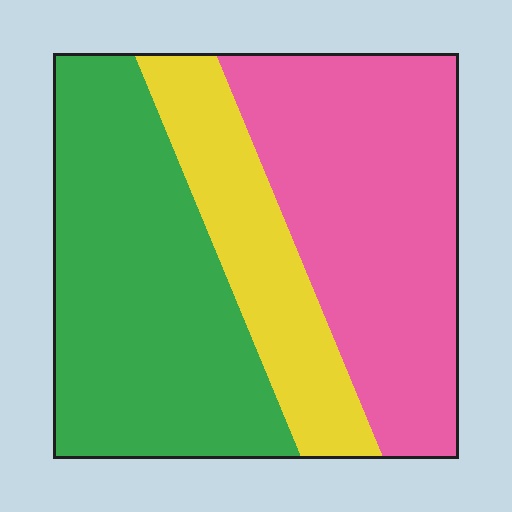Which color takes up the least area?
Yellow, at roughly 20%.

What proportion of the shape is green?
Green covers roughly 40% of the shape.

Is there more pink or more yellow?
Pink.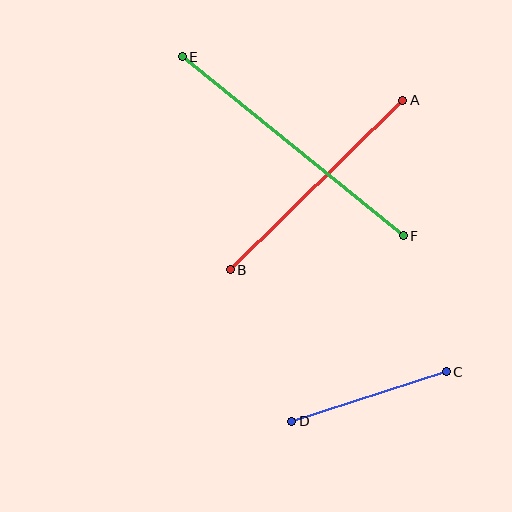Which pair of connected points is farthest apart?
Points E and F are farthest apart.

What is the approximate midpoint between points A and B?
The midpoint is at approximately (317, 185) pixels.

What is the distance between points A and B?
The distance is approximately 242 pixels.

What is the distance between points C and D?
The distance is approximately 162 pixels.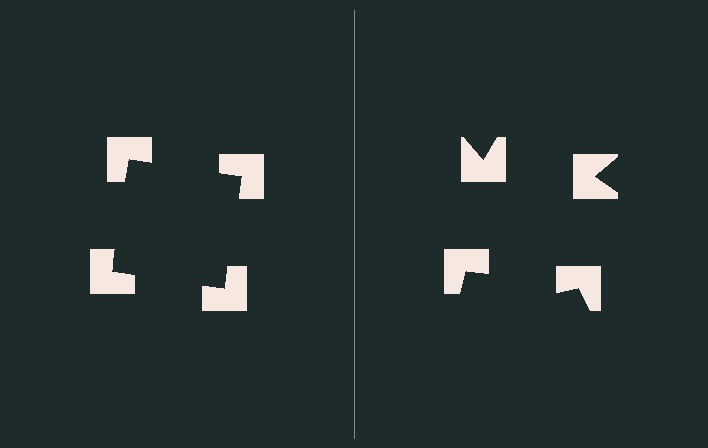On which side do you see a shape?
An illusory square appears on the left side. On the right side the wedge cuts are rotated, so no coherent shape forms.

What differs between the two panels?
The notched squares are positioned identically on both sides; only the wedge orientations differ. On the left they align to a square; on the right they are misaligned.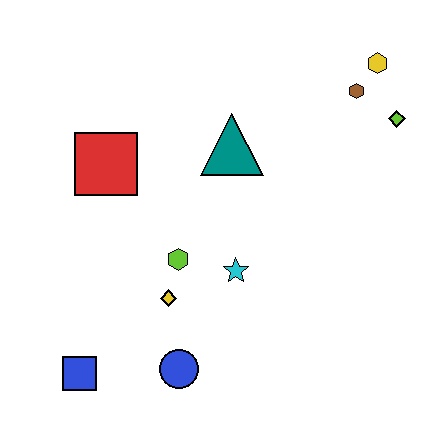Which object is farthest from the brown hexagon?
The blue square is farthest from the brown hexagon.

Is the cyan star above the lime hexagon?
No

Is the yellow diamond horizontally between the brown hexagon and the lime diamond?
No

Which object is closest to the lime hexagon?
The yellow diamond is closest to the lime hexagon.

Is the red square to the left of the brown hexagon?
Yes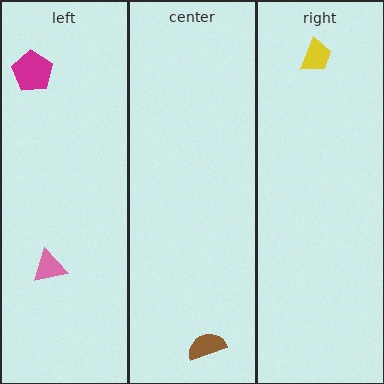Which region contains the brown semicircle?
The center region.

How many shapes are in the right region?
1.